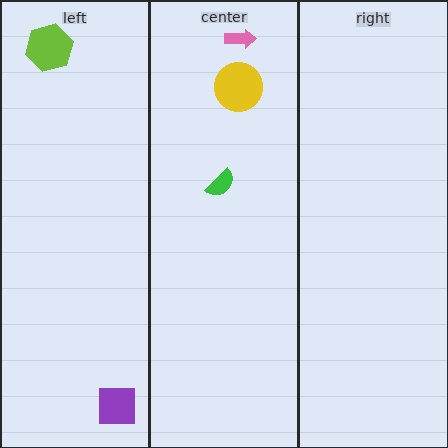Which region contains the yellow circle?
The center region.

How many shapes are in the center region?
3.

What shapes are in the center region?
The green semicircle, the pink arrow, the yellow circle.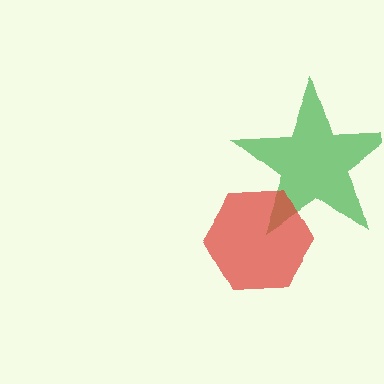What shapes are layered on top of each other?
The layered shapes are: a green star, a red hexagon.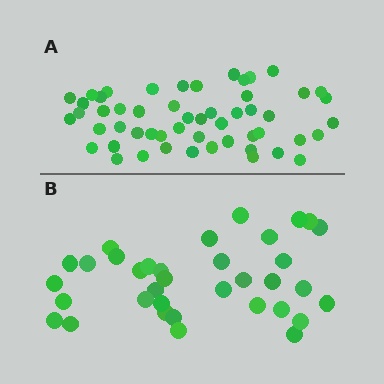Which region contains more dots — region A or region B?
Region A (the top region) has more dots.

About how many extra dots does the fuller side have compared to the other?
Region A has approximately 20 more dots than region B.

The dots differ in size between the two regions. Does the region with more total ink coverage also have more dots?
No. Region B has more total ink coverage because its dots are larger, but region A actually contains more individual dots. Total area can be misleading — the number of items is what matters here.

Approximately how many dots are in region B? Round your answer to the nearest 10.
About 40 dots. (The exact count is 35, which rounds to 40.)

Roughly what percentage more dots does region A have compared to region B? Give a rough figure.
About 50% more.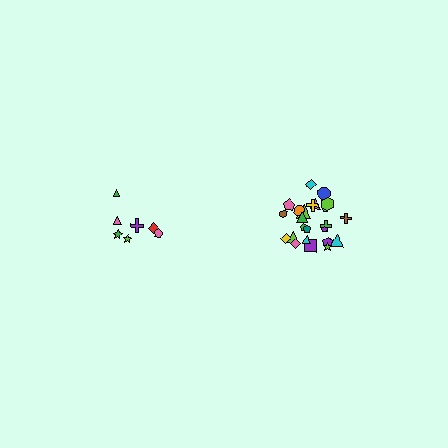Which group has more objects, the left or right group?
The right group.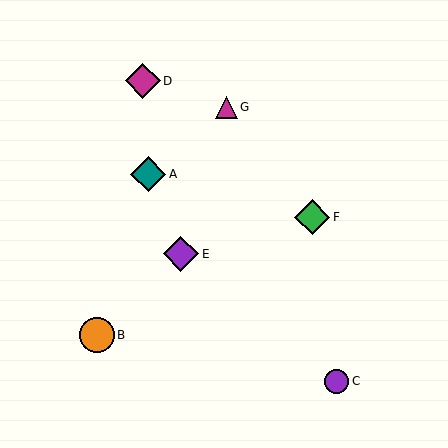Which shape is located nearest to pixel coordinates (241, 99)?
The magenta triangle (labeled G) at (226, 107) is nearest to that location.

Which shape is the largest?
The purple diamond (labeled E) is the largest.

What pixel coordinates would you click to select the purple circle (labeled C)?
Click at (337, 381) to select the purple circle C.